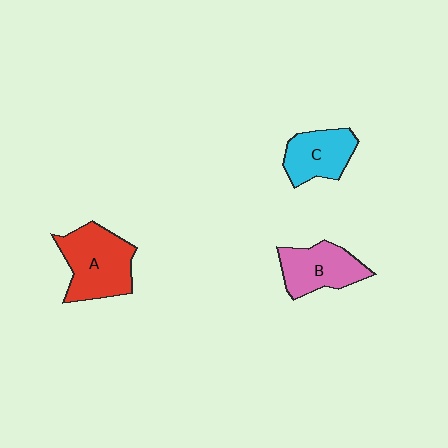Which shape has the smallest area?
Shape C (cyan).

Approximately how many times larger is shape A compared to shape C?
Approximately 1.4 times.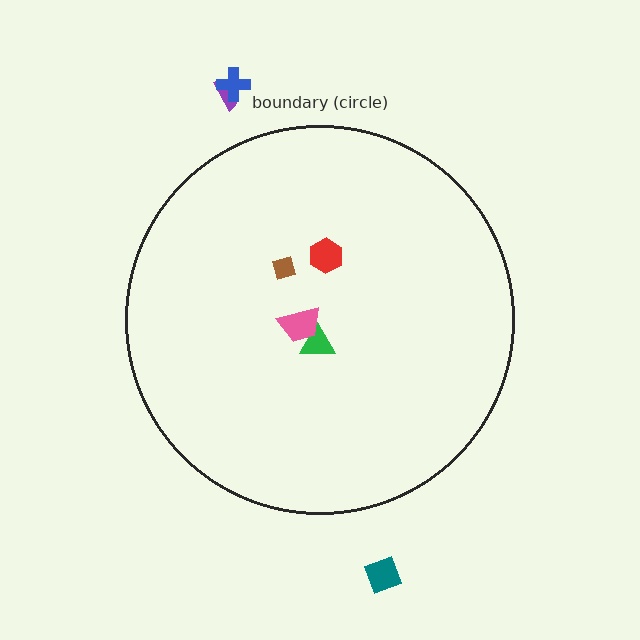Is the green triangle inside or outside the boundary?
Inside.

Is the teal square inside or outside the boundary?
Outside.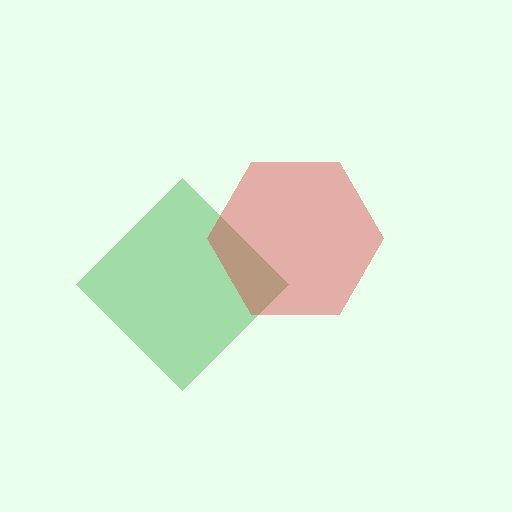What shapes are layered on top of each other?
The layered shapes are: a green diamond, a red hexagon.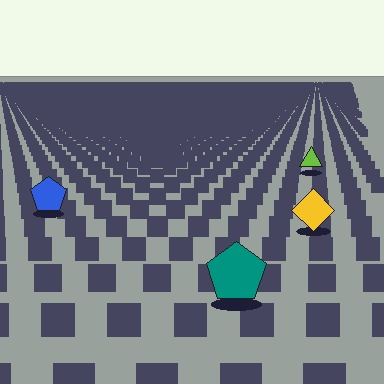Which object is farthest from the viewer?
The lime triangle is farthest from the viewer. It appears smaller and the ground texture around it is denser.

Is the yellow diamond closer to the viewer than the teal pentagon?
No. The teal pentagon is closer — you can tell from the texture gradient: the ground texture is coarser near it.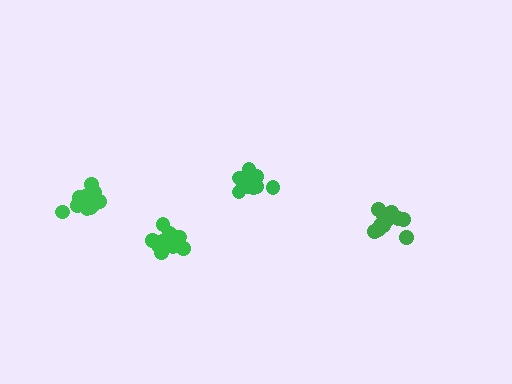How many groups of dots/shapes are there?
There are 4 groups.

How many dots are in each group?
Group 1: 13 dots, Group 2: 12 dots, Group 3: 13 dots, Group 4: 11 dots (49 total).